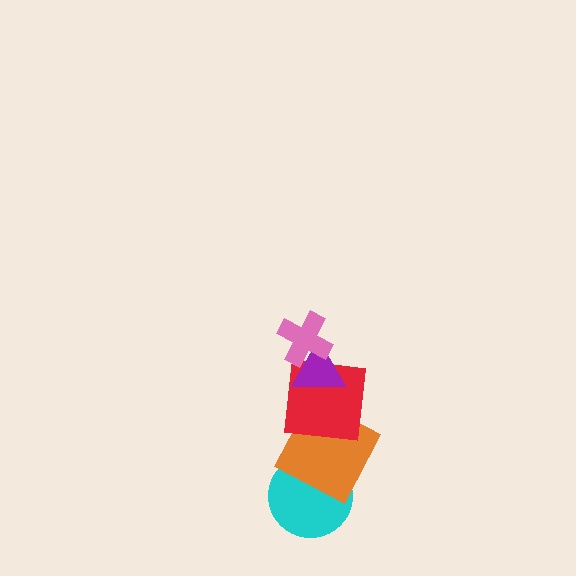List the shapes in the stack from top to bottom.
From top to bottom: the pink cross, the purple triangle, the red square, the orange square, the cyan circle.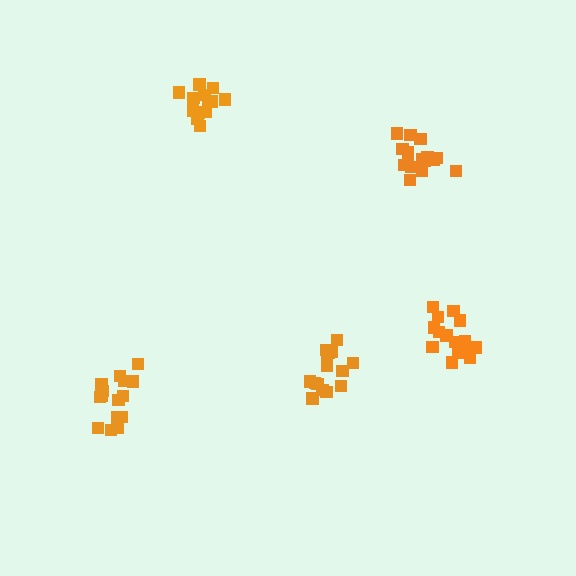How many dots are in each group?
Group 1: 15 dots, Group 2: 13 dots, Group 3: 16 dots, Group 4: 17 dots, Group 5: 16 dots (77 total).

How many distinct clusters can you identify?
There are 5 distinct clusters.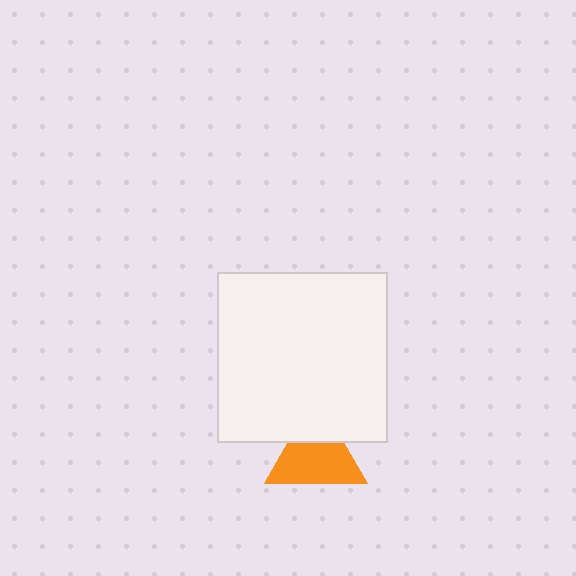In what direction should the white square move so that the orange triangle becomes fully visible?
The white square should move up. That is the shortest direction to clear the overlap and leave the orange triangle fully visible.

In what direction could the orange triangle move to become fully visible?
The orange triangle could move down. That would shift it out from behind the white square entirely.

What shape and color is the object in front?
The object in front is a white square.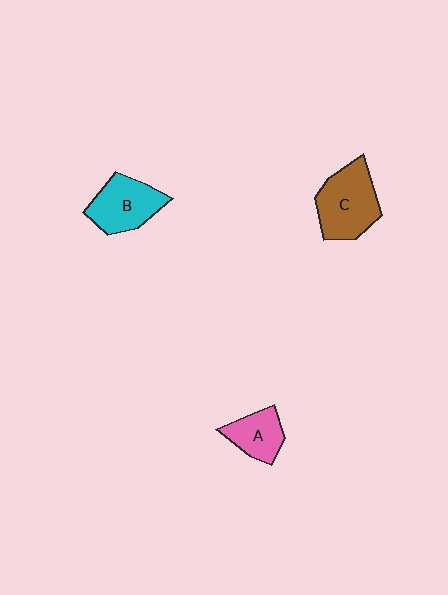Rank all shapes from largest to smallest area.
From largest to smallest: C (brown), B (cyan), A (pink).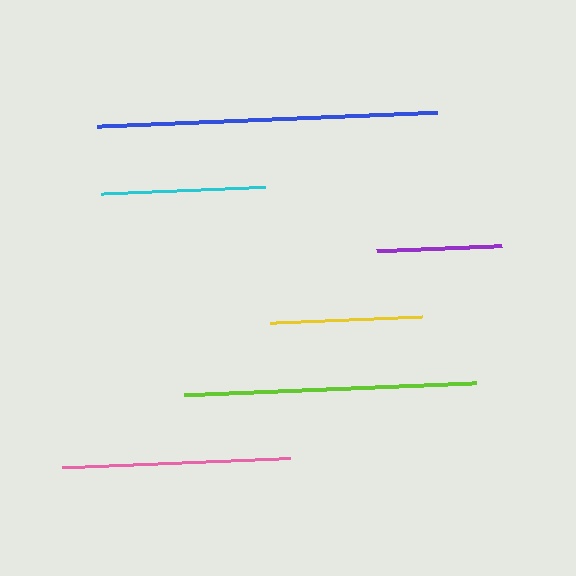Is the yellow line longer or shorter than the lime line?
The lime line is longer than the yellow line.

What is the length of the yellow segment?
The yellow segment is approximately 151 pixels long.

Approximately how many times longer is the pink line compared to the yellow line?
The pink line is approximately 1.5 times the length of the yellow line.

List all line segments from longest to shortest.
From longest to shortest: blue, lime, pink, cyan, yellow, purple.